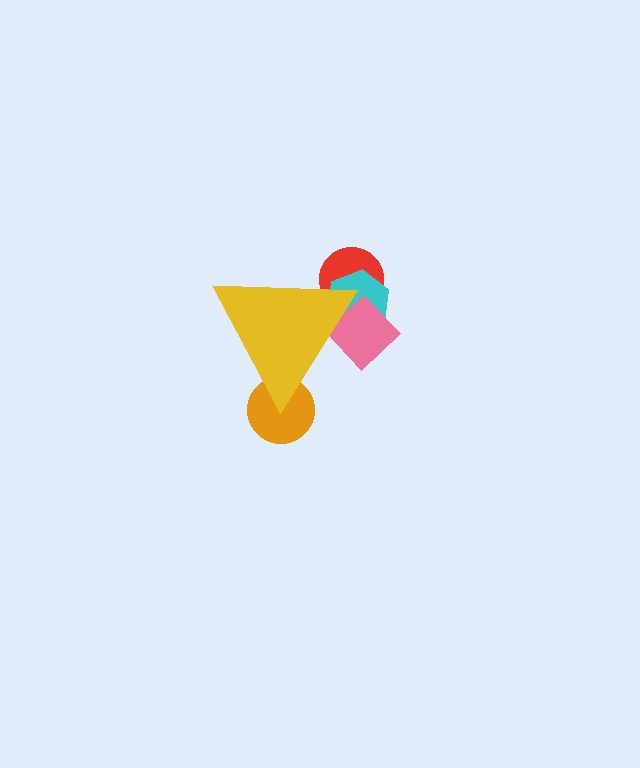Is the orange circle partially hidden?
Yes, the orange circle is partially hidden behind the yellow triangle.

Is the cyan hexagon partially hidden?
Yes, the cyan hexagon is partially hidden behind the yellow triangle.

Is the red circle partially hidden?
Yes, the red circle is partially hidden behind the yellow triangle.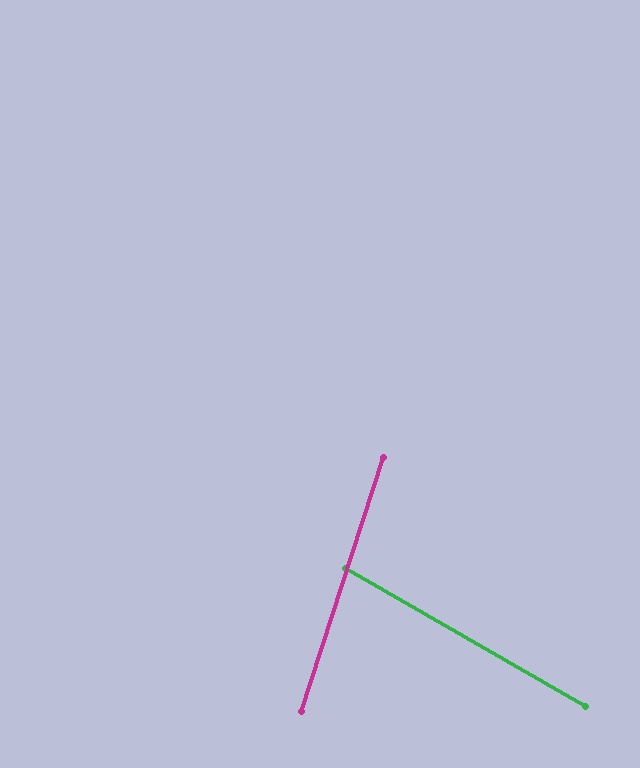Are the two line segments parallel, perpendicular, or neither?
Neither parallel nor perpendicular — they differ by about 78°.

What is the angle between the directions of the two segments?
Approximately 78 degrees.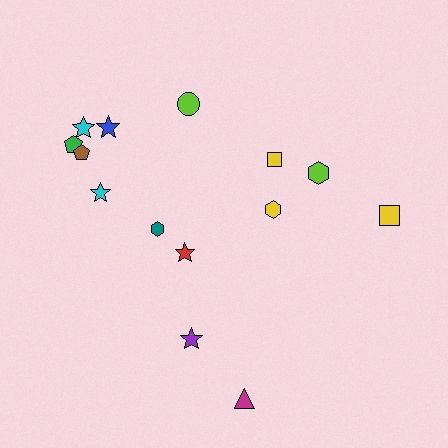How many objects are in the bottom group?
There are 4 objects.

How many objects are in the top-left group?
There are 6 objects.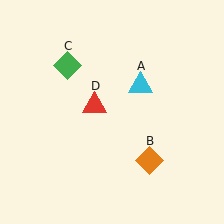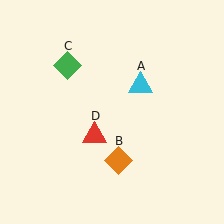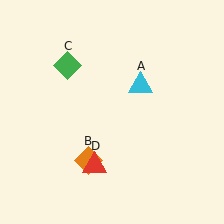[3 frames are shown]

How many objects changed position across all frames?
2 objects changed position: orange diamond (object B), red triangle (object D).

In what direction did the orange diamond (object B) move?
The orange diamond (object B) moved left.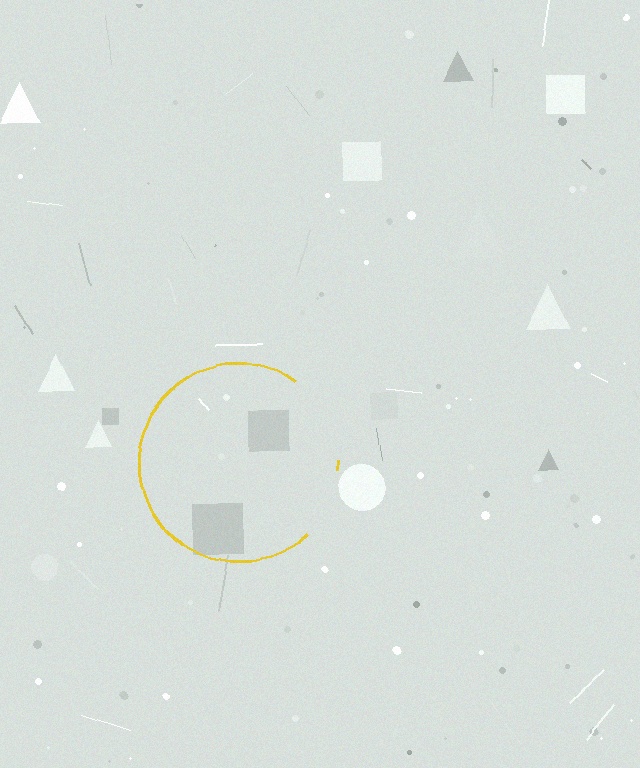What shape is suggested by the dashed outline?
The dashed outline suggests a circle.